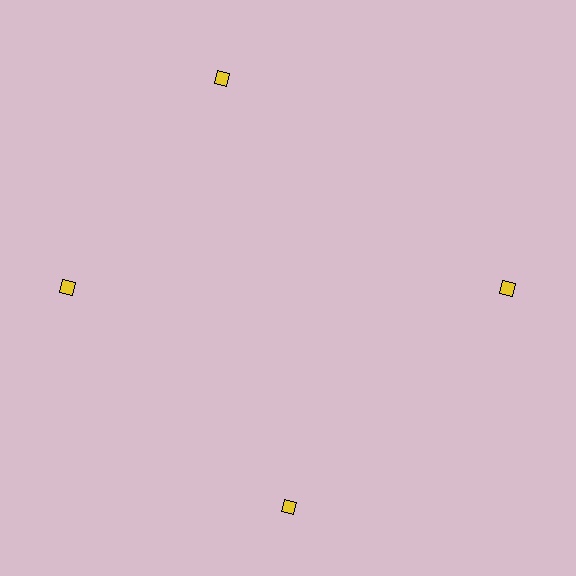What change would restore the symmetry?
The symmetry would be restored by rotating it back into even spacing with its neighbors so that all 4 diamonds sit at equal angles and equal distance from the center.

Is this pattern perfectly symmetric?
No. The 4 yellow diamonds are arranged in a ring, but one element near the 12 o'clock position is rotated out of alignment along the ring, breaking the 4-fold rotational symmetry.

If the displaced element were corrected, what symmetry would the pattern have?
It would have 4-fold rotational symmetry — the pattern would map onto itself every 90 degrees.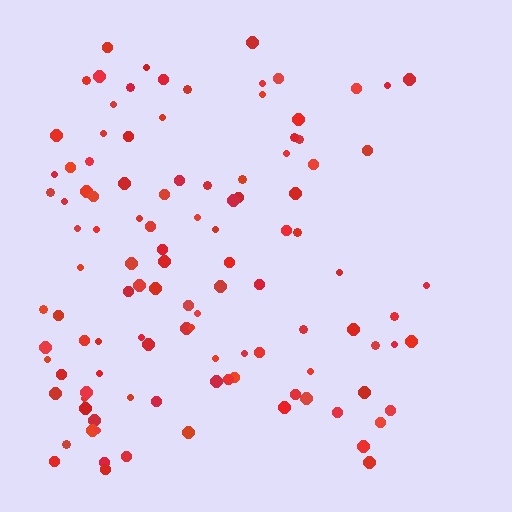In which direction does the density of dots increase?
From right to left, with the left side densest.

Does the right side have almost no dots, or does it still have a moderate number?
Still a moderate number, just noticeably fewer than the left.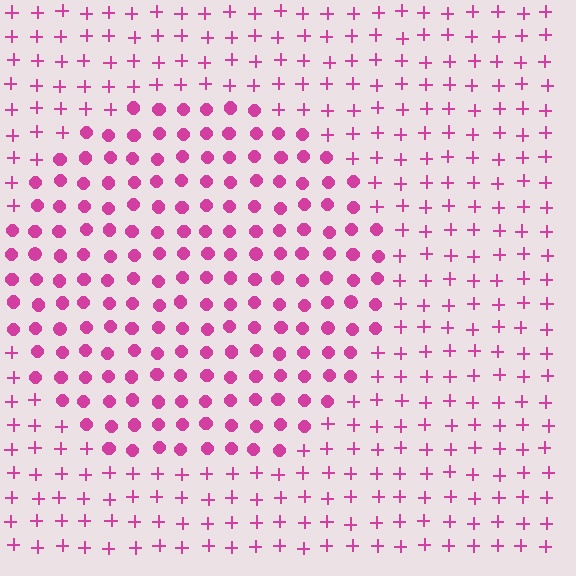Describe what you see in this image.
The image is filled with small magenta elements arranged in a uniform grid. A circle-shaped region contains circles, while the surrounding area contains plus signs. The boundary is defined purely by the change in element shape.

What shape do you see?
I see a circle.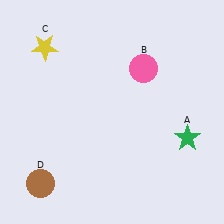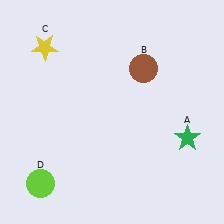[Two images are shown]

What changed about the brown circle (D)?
In Image 1, D is brown. In Image 2, it changed to lime.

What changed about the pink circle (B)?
In Image 1, B is pink. In Image 2, it changed to brown.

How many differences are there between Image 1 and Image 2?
There are 2 differences between the two images.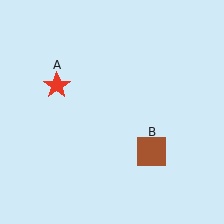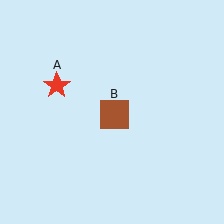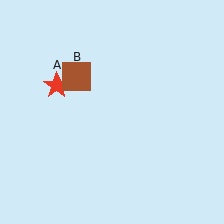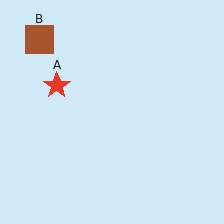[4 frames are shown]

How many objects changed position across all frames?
1 object changed position: brown square (object B).